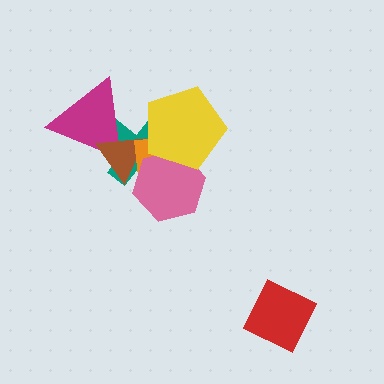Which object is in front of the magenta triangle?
The brown triangle is in front of the magenta triangle.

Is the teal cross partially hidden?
Yes, it is partially covered by another shape.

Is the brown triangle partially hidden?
Yes, it is partially covered by another shape.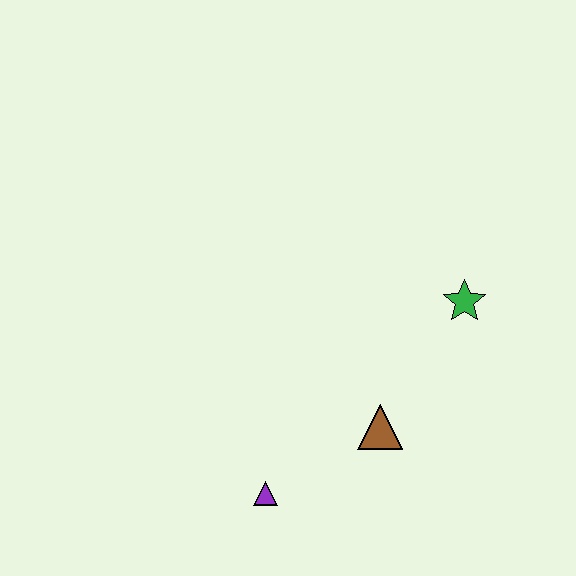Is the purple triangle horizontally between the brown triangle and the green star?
No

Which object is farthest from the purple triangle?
The green star is farthest from the purple triangle.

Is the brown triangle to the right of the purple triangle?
Yes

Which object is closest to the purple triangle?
The brown triangle is closest to the purple triangle.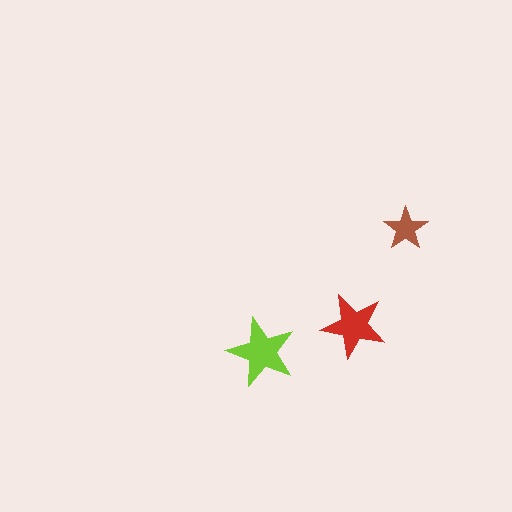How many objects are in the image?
There are 3 objects in the image.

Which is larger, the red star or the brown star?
The red one.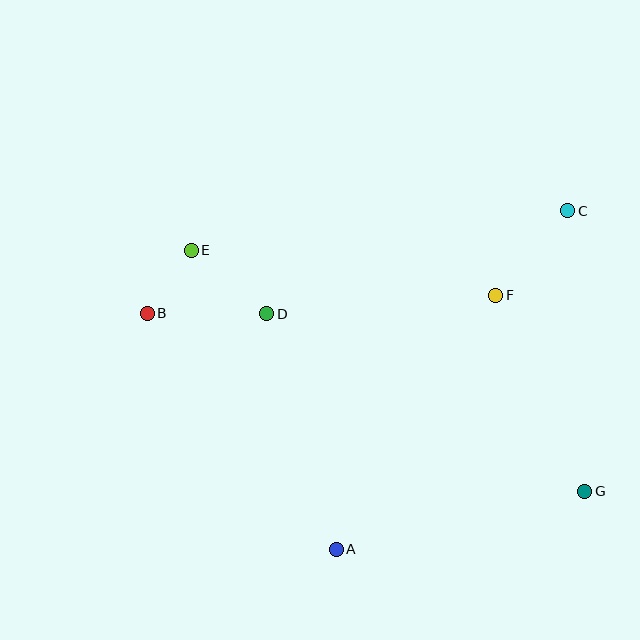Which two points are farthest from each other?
Points B and G are farthest from each other.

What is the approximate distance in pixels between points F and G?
The distance between F and G is approximately 216 pixels.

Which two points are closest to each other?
Points B and E are closest to each other.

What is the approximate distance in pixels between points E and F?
The distance between E and F is approximately 308 pixels.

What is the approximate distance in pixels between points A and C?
The distance between A and C is approximately 410 pixels.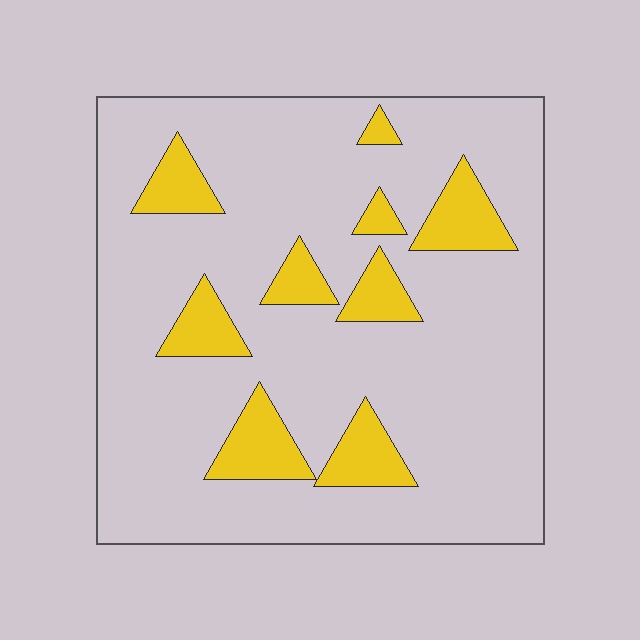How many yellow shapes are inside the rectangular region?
9.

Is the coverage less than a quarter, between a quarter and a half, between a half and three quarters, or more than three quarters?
Less than a quarter.